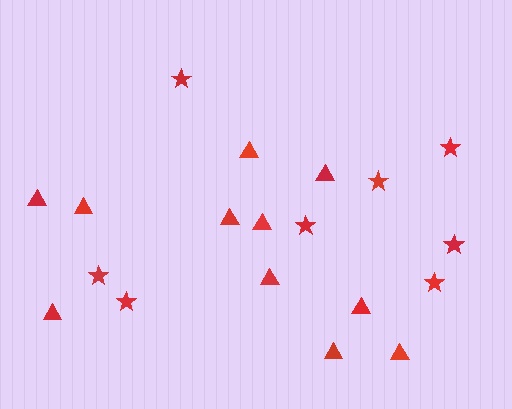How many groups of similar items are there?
There are 2 groups: one group of triangles (11) and one group of stars (8).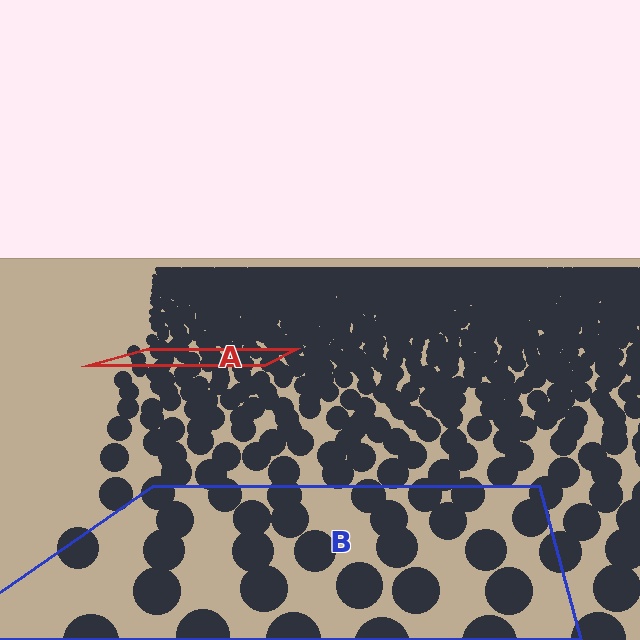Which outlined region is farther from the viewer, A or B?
Region A is farther from the viewer — the texture elements inside it appear smaller and more densely packed.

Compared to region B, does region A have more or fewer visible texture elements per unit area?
Region A has more texture elements per unit area — they are packed more densely because it is farther away.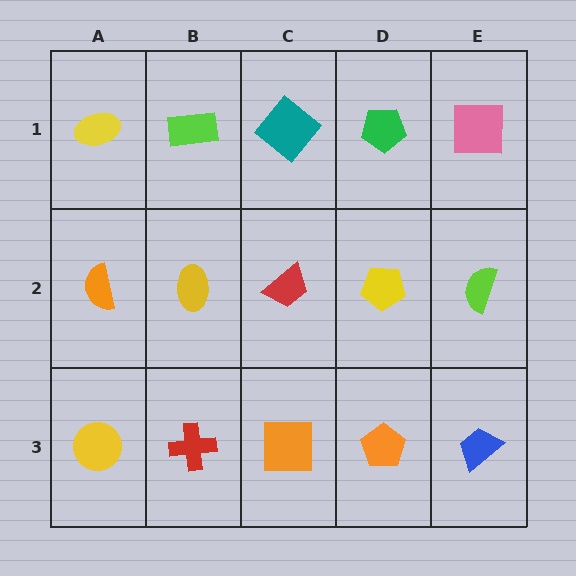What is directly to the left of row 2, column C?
A yellow ellipse.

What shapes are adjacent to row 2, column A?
A yellow ellipse (row 1, column A), a yellow circle (row 3, column A), a yellow ellipse (row 2, column B).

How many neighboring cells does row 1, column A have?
2.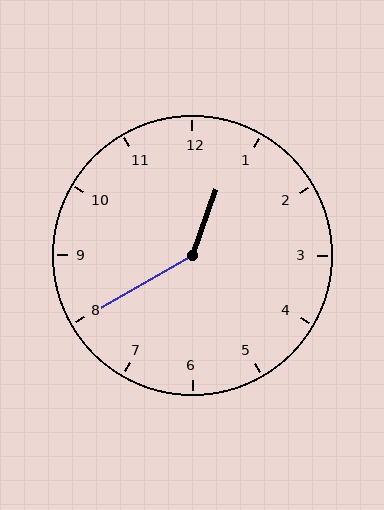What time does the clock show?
12:40.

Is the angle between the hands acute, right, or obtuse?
It is obtuse.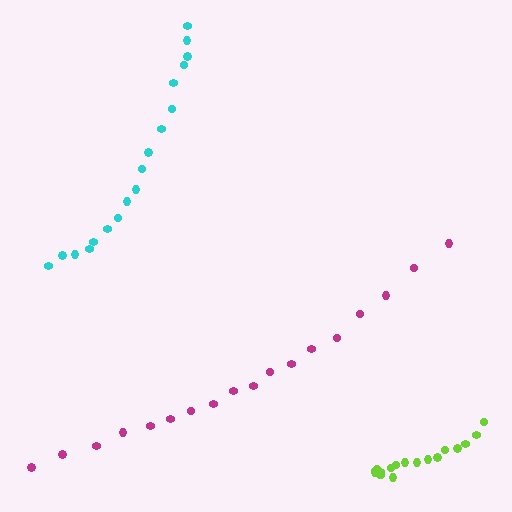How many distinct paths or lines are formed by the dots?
There are 3 distinct paths.